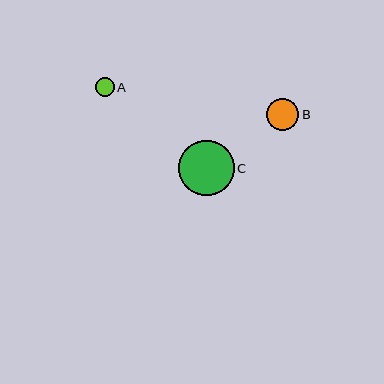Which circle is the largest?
Circle C is the largest with a size of approximately 55 pixels.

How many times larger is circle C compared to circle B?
Circle C is approximately 1.7 times the size of circle B.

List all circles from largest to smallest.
From largest to smallest: C, B, A.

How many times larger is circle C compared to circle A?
Circle C is approximately 2.9 times the size of circle A.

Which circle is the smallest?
Circle A is the smallest with a size of approximately 19 pixels.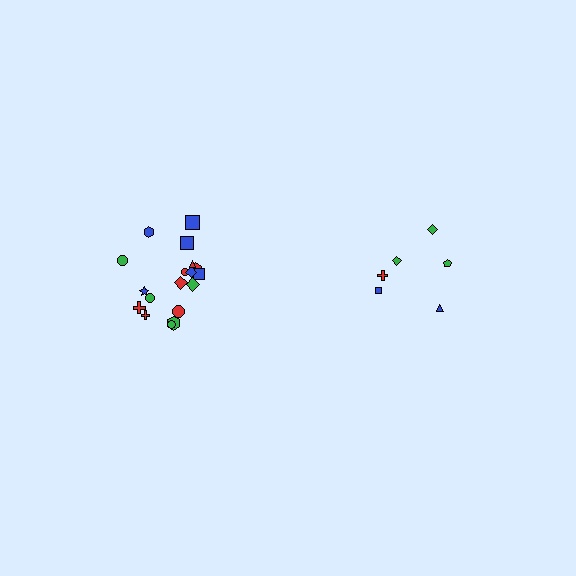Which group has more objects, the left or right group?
The left group.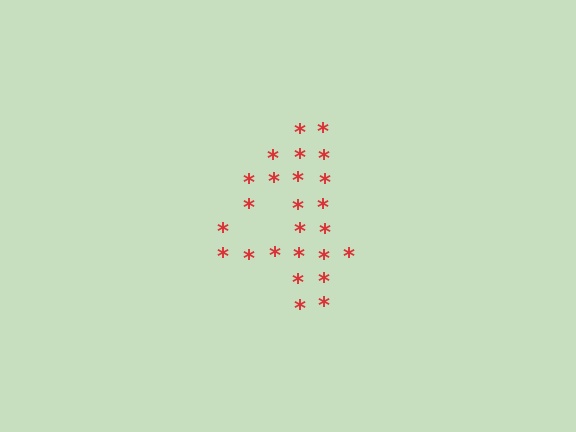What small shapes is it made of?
It is made of small asterisks.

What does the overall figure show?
The overall figure shows the digit 4.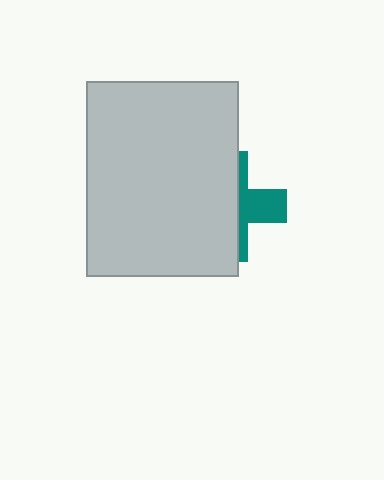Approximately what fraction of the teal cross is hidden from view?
Roughly 65% of the teal cross is hidden behind the light gray rectangle.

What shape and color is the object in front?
The object in front is a light gray rectangle.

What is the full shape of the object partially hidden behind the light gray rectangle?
The partially hidden object is a teal cross.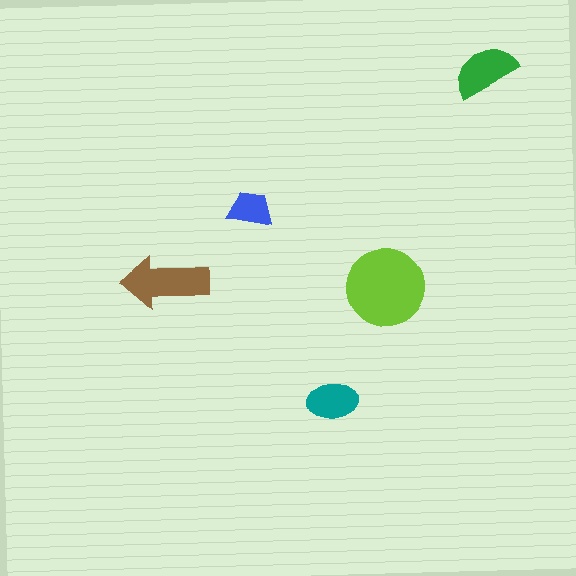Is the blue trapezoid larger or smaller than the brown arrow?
Smaller.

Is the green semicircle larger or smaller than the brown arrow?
Smaller.